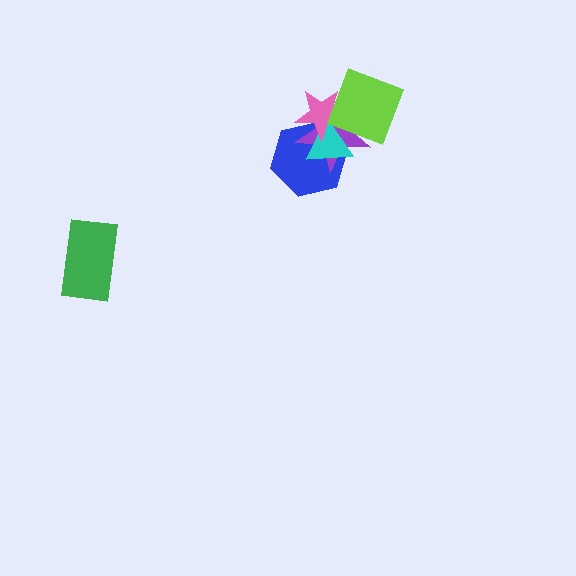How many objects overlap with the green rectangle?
0 objects overlap with the green rectangle.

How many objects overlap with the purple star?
4 objects overlap with the purple star.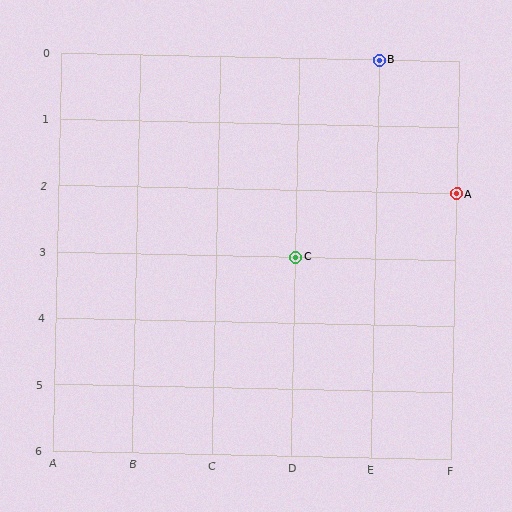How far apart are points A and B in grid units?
Points A and B are 1 column and 2 rows apart (about 2.2 grid units diagonally).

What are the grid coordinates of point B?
Point B is at grid coordinates (E, 0).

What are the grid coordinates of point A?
Point A is at grid coordinates (F, 2).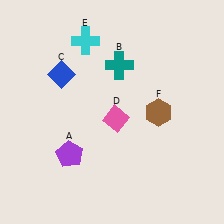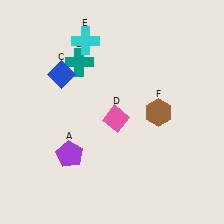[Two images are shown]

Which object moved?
The teal cross (B) moved left.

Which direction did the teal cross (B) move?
The teal cross (B) moved left.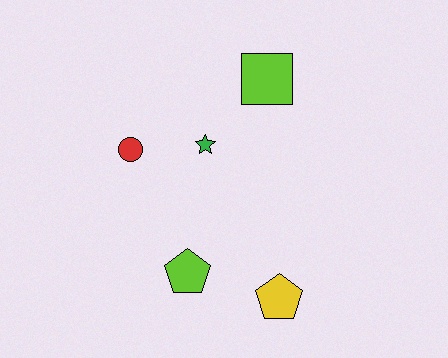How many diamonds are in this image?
There are no diamonds.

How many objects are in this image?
There are 5 objects.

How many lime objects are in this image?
There are 2 lime objects.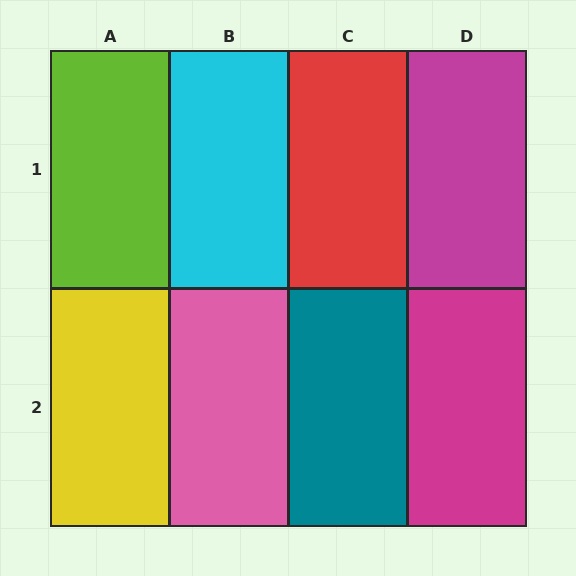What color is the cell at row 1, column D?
Magenta.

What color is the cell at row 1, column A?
Lime.